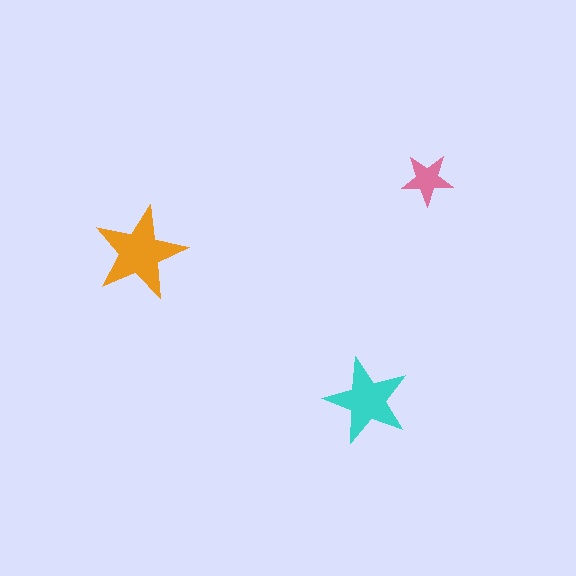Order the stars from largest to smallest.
the orange one, the cyan one, the pink one.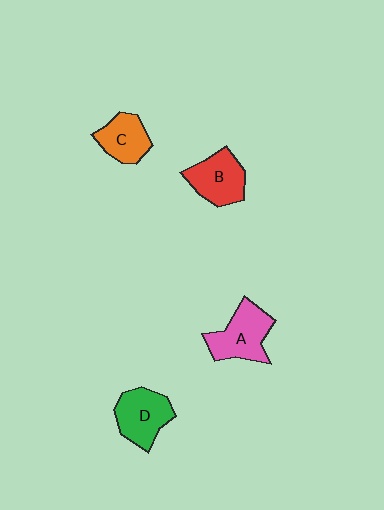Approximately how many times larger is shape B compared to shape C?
Approximately 1.2 times.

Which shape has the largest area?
Shape A (pink).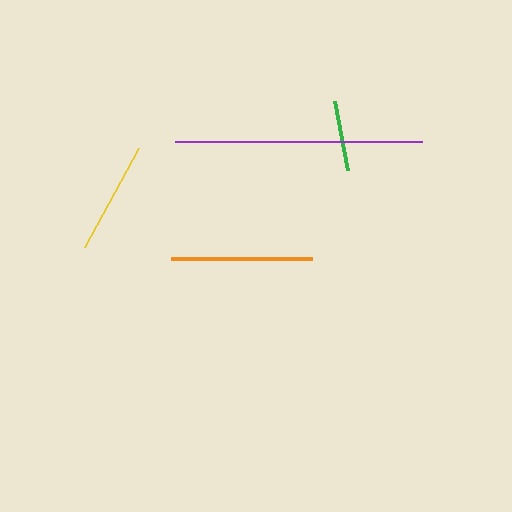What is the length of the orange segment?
The orange segment is approximately 141 pixels long.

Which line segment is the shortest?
The green line is the shortest at approximately 70 pixels.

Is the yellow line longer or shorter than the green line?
The yellow line is longer than the green line.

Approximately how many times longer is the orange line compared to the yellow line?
The orange line is approximately 1.2 times the length of the yellow line.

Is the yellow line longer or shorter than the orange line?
The orange line is longer than the yellow line.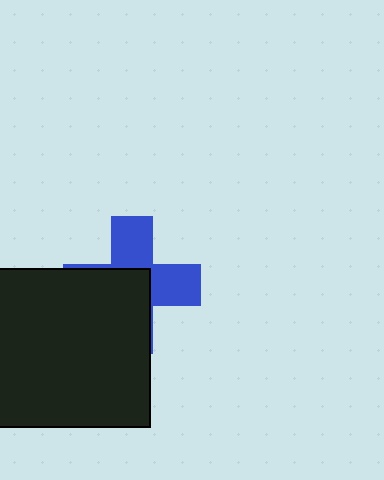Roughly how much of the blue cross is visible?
About half of it is visible (roughly 46%).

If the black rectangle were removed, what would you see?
You would see the complete blue cross.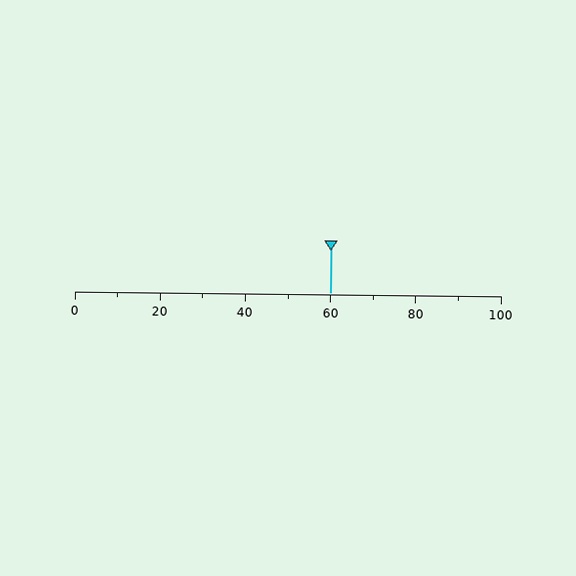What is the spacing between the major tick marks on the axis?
The major ticks are spaced 20 apart.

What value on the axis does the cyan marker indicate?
The marker indicates approximately 60.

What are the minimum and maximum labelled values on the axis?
The axis runs from 0 to 100.